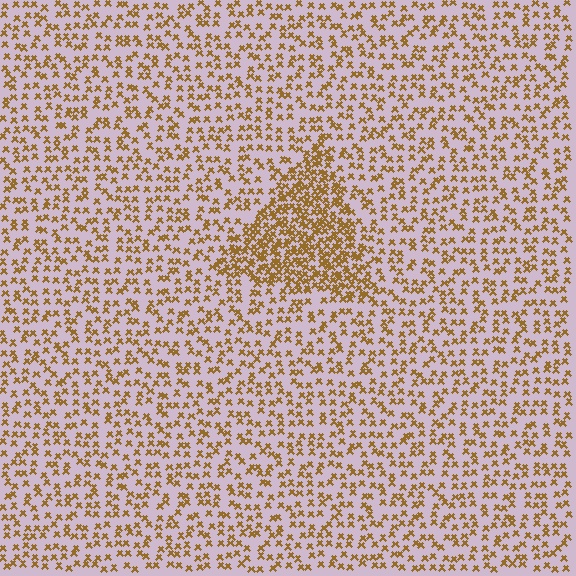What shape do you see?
I see a triangle.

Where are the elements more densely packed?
The elements are more densely packed inside the triangle boundary.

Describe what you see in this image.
The image contains small brown elements arranged at two different densities. A triangle-shaped region is visible where the elements are more densely packed than the surrounding area.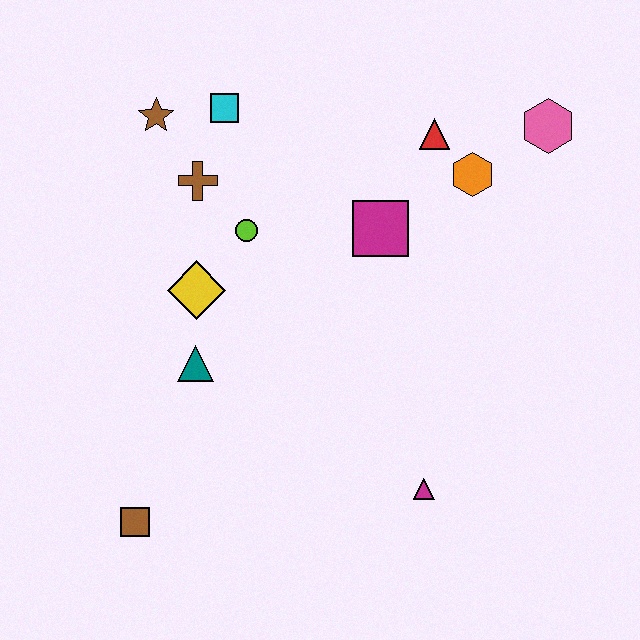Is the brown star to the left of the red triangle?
Yes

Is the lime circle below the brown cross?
Yes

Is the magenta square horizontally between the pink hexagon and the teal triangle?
Yes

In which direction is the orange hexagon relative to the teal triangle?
The orange hexagon is to the right of the teal triangle.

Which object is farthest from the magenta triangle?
The brown star is farthest from the magenta triangle.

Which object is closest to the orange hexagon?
The red triangle is closest to the orange hexagon.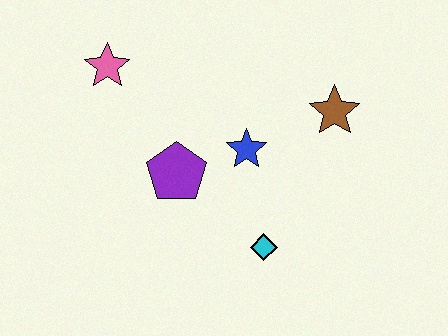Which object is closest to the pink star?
The purple pentagon is closest to the pink star.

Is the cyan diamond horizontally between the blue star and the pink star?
No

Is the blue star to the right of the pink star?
Yes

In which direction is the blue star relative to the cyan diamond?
The blue star is above the cyan diamond.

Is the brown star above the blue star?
Yes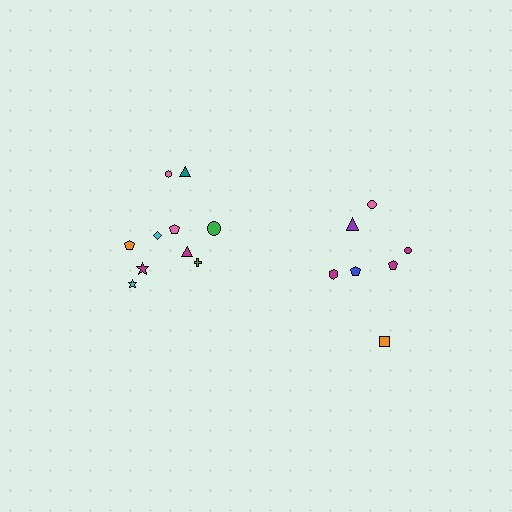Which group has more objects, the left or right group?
The left group.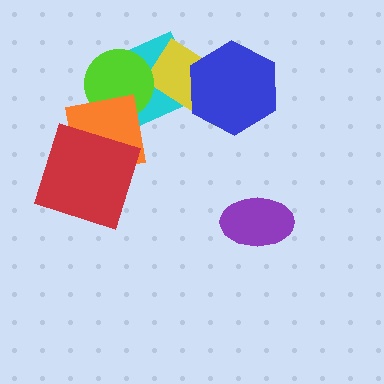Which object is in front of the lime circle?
The orange square is in front of the lime circle.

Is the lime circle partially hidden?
Yes, it is partially covered by another shape.